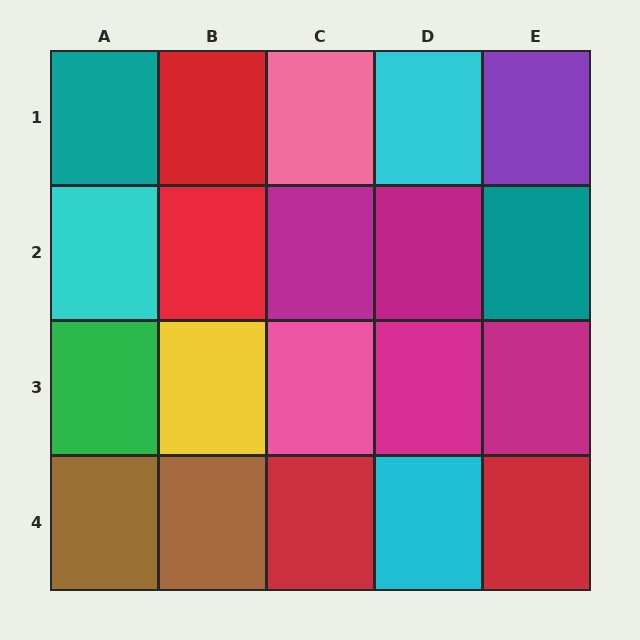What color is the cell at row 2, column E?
Teal.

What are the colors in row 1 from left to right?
Teal, red, pink, cyan, purple.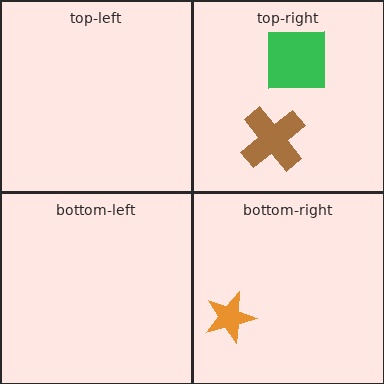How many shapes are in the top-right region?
2.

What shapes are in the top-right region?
The brown cross, the green square.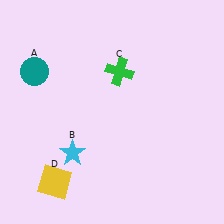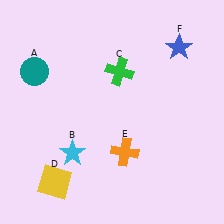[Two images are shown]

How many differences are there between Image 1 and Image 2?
There are 2 differences between the two images.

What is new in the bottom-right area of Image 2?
An orange cross (E) was added in the bottom-right area of Image 2.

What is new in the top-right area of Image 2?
A blue star (F) was added in the top-right area of Image 2.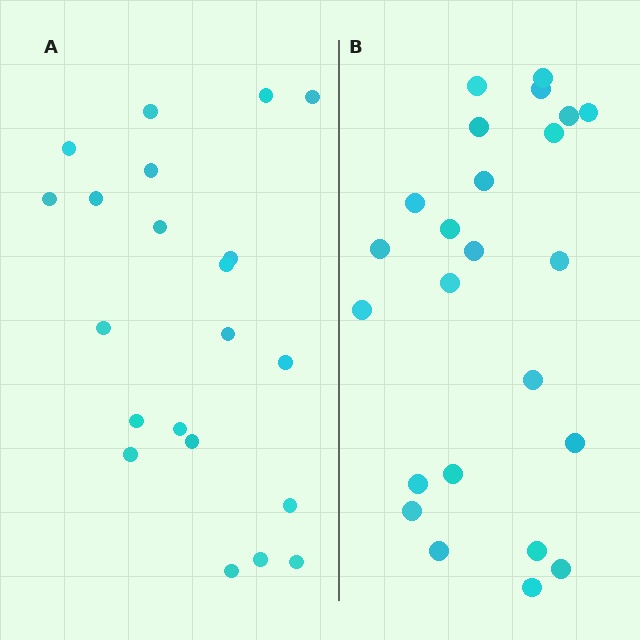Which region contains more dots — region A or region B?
Region B (the right region) has more dots.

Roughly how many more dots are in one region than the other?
Region B has just a few more — roughly 2 or 3 more dots than region A.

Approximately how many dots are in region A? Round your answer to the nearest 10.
About 20 dots. (The exact count is 21, which rounds to 20.)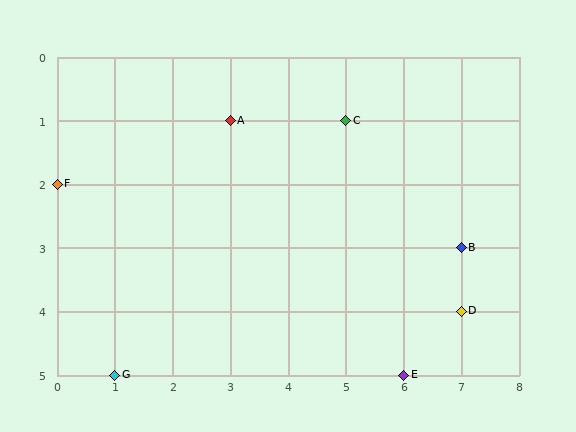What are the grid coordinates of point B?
Point B is at grid coordinates (7, 3).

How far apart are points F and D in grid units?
Points F and D are 7 columns and 2 rows apart (about 7.3 grid units diagonally).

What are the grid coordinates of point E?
Point E is at grid coordinates (6, 5).